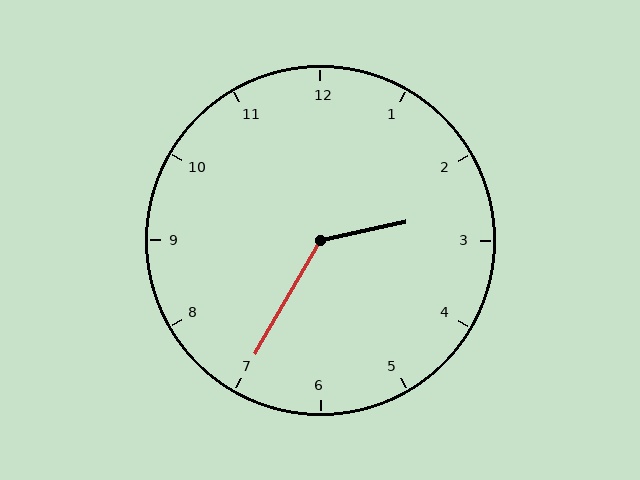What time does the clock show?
2:35.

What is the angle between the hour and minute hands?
Approximately 132 degrees.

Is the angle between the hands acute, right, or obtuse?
It is obtuse.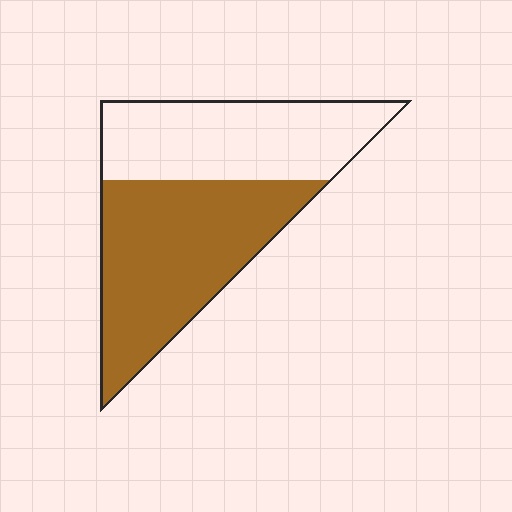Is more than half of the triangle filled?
Yes.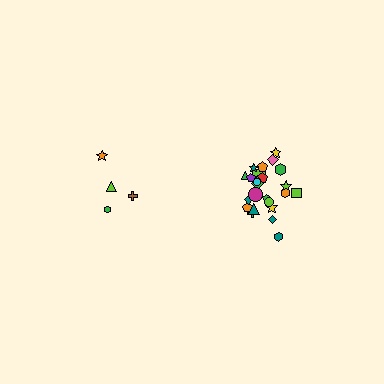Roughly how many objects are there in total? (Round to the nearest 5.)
Roughly 30 objects in total.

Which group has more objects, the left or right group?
The right group.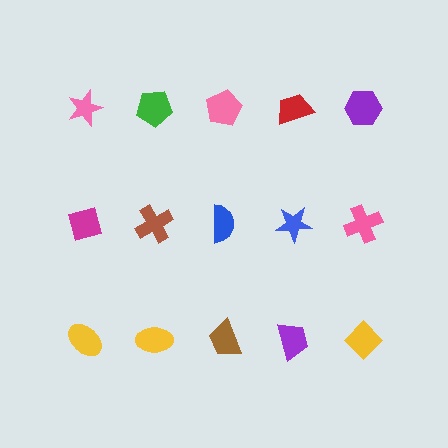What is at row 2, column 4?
A blue star.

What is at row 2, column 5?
A pink cross.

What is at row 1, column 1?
A pink star.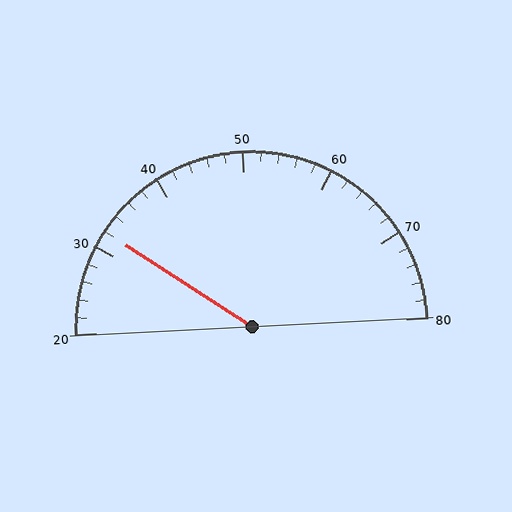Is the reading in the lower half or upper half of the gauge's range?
The reading is in the lower half of the range (20 to 80).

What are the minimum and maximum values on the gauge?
The gauge ranges from 20 to 80.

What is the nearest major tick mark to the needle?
The nearest major tick mark is 30.